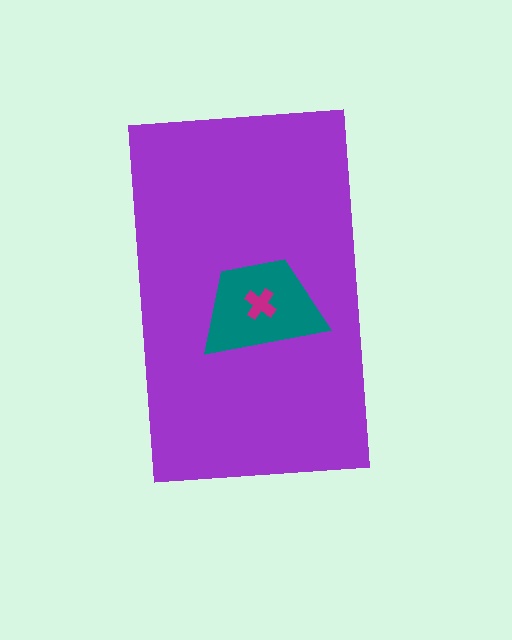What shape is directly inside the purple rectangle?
The teal trapezoid.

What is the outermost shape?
The purple rectangle.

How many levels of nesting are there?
3.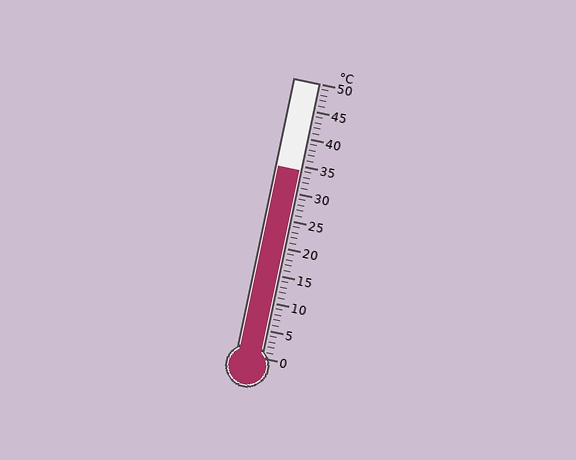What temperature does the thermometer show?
The thermometer shows approximately 34°C.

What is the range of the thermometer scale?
The thermometer scale ranges from 0°C to 50°C.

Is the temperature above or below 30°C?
The temperature is above 30°C.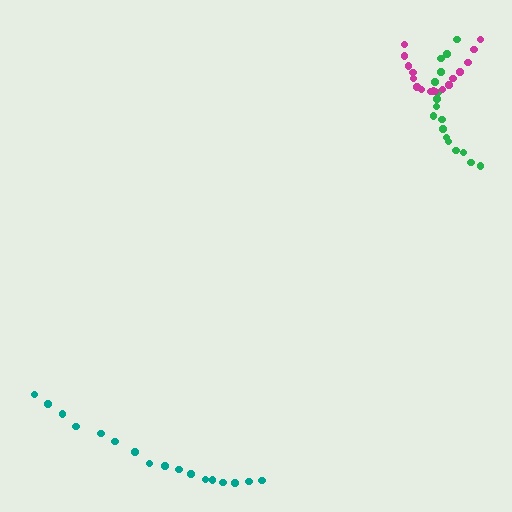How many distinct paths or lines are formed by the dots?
There are 3 distinct paths.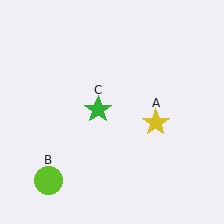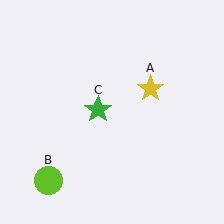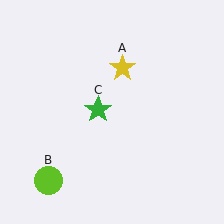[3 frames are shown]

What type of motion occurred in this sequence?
The yellow star (object A) rotated counterclockwise around the center of the scene.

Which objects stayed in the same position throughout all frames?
Lime circle (object B) and green star (object C) remained stationary.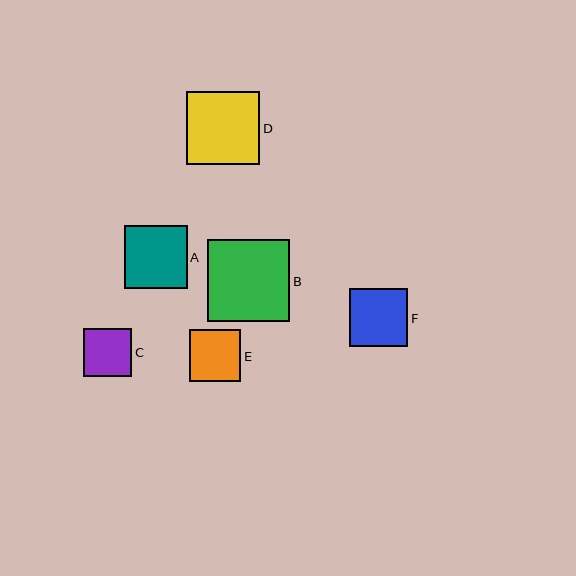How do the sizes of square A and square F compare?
Square A and square F are approximately the same size.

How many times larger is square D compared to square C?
Square D is approximately 1.5 times the size of square C.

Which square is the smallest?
Square C is the smallest with a size of approximately 48 pixels.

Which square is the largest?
Square B is the largest with a size of approximately 82 pixels.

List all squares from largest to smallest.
From largest to smallest: B, D, A, F, E, C.